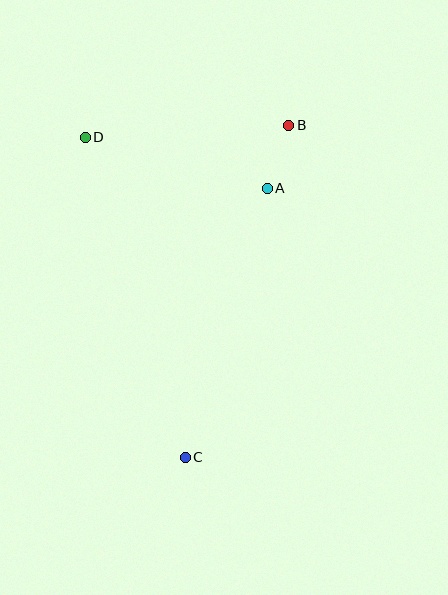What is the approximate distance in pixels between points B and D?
The distance between B and D is approximately 204 pixels.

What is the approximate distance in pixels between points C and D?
The distance between C and D is approximately 335 pixels.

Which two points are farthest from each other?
Points B and C are farthest from each other.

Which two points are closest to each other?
Points A and B are closest to each other.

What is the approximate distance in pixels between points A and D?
The distance between A and D is approximately 189 pixels.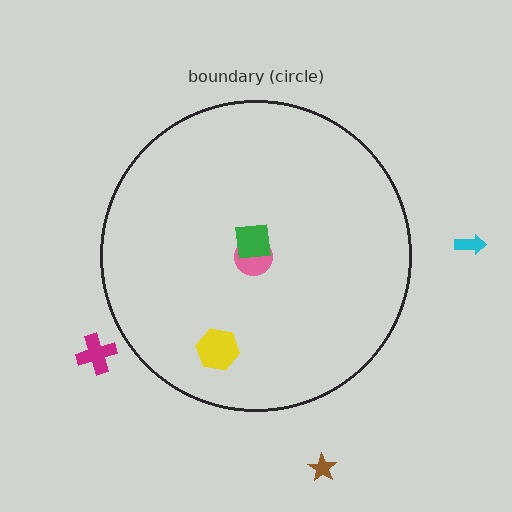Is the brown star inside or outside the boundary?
Outside.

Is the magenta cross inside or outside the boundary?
Outside.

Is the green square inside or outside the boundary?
Inside.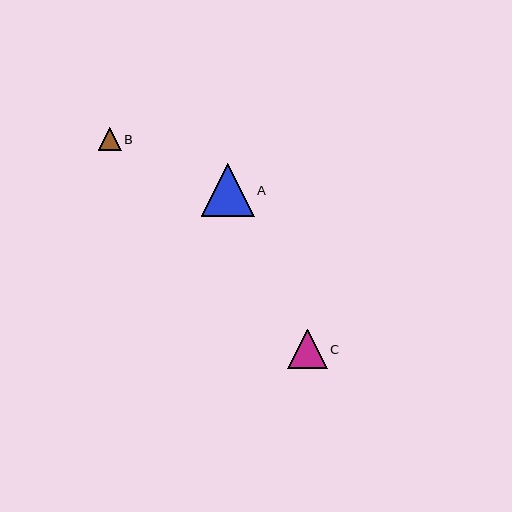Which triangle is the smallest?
Triangle B is the smallest with a size of approximately 23 pixels.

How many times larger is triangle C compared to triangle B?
Triangle C is approximately 1.7 times the size of triangle B.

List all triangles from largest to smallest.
From largest to smallest: A, C, B.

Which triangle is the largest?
Triangle A is the largest with a size of approximately 53 pixels.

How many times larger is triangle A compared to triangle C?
Triangle A is approximately 1.3 times the size of triangle C.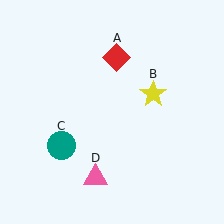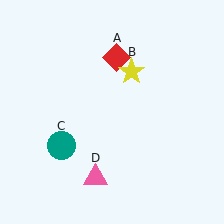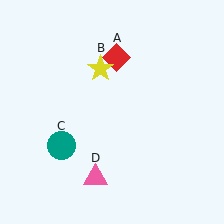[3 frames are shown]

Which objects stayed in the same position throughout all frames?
Red diamond (object A) and teal circle (object C) and pink triangle (object D) remained stationary.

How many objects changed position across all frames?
1 object changed position: yellow star (object B).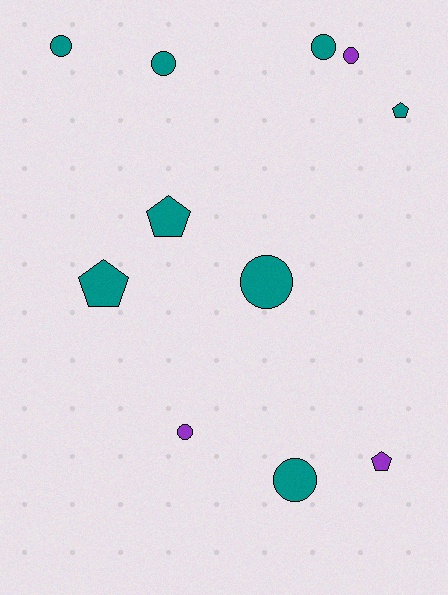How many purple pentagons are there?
There is 1 purple pentagon.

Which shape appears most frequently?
Circle, with 7 objects.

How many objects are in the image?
There are 11 objects.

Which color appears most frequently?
Teal, with 8 objects.